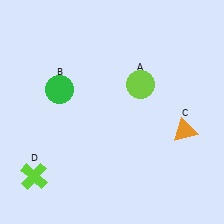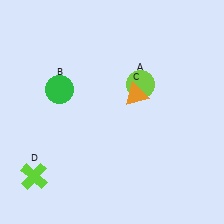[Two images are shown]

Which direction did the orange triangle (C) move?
The orange triangle (C) moved left.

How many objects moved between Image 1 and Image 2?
1 object moved between the two images.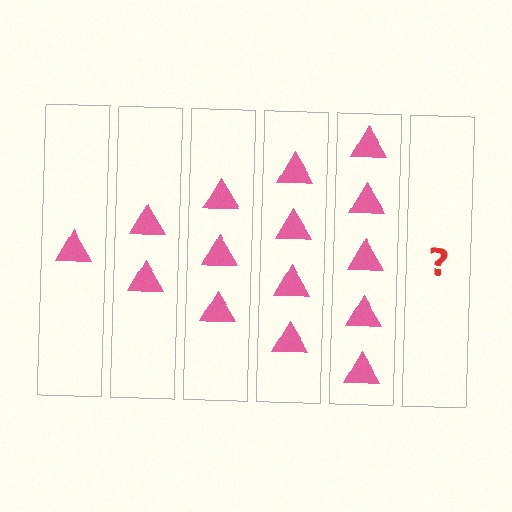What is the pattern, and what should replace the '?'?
The pattern is that each step adds one more triangle. The '?' should be 6 triangles.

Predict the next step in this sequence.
The next step is 6 triangles.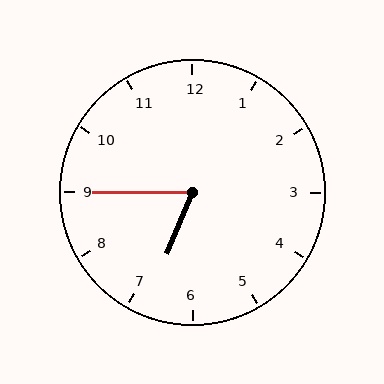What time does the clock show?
6:45.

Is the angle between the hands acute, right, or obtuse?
It is acute.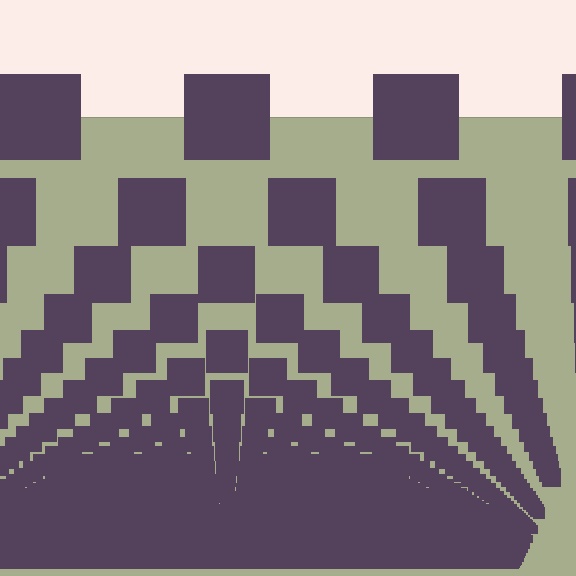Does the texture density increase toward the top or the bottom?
Density increases toward the bottom.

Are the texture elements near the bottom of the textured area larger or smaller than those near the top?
Smaller. The gradient is inverted — elements near the bottom are smaller and denser.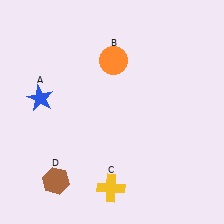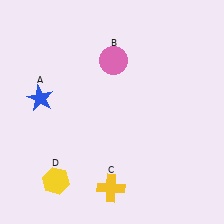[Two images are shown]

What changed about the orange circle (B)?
In Image 1, B is orange. In Image 2, it changed to pink.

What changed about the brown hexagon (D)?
In Image 1, D is brown. In Image 2, it changed to yellow.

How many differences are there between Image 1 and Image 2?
There are 2 differences between the two images.